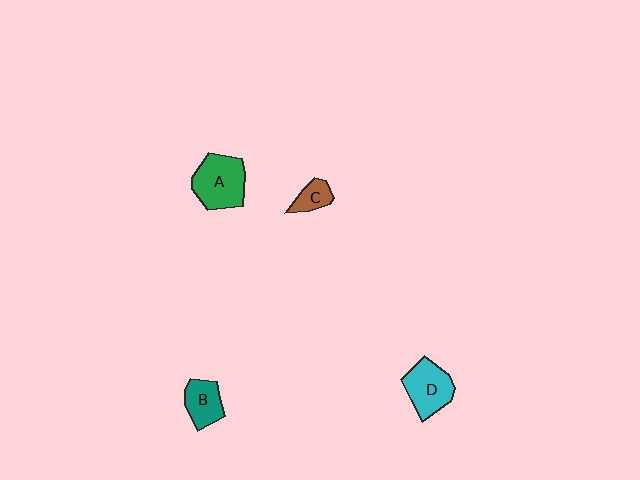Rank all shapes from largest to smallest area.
From largest to smallest: A (green), D (cyan), B (teal), C (brown).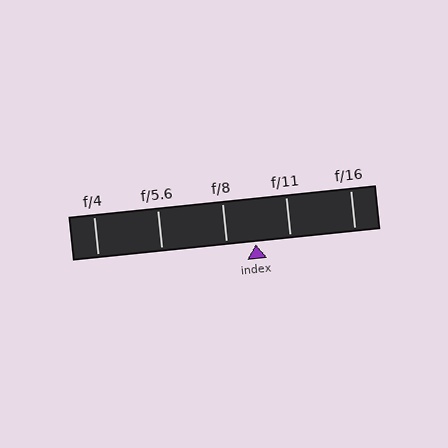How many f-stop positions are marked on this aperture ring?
There are 5 f-stop positions marked.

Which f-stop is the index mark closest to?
The index mark is closest to f/8.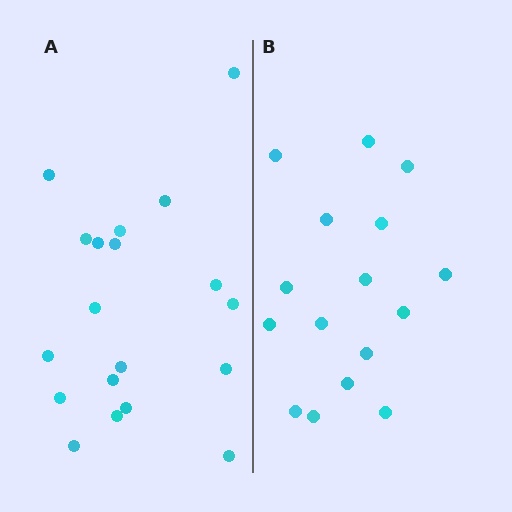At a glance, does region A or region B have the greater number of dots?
Region A (the left region) has more dots.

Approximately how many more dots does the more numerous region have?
Region A has just a few more — roughly 2 or 3 more dots than region B.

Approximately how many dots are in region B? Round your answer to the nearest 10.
About 20 dots. (The exact count is 16, which rounds to 20.)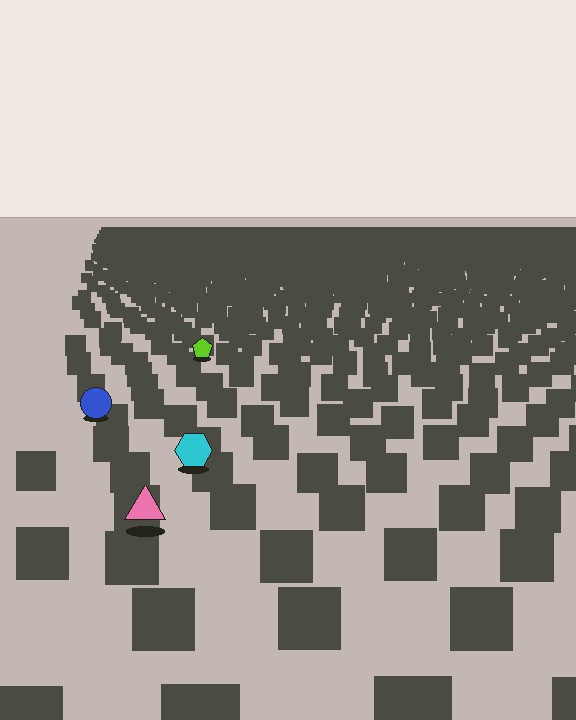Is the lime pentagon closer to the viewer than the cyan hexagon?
No. The cyan hexagon is closer — you can tell from the texture gradient: the ground texture is coarser near it.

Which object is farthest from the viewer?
The lime pentagon is farthest from the viewer. It appears smaller and the ground texture around it is denser.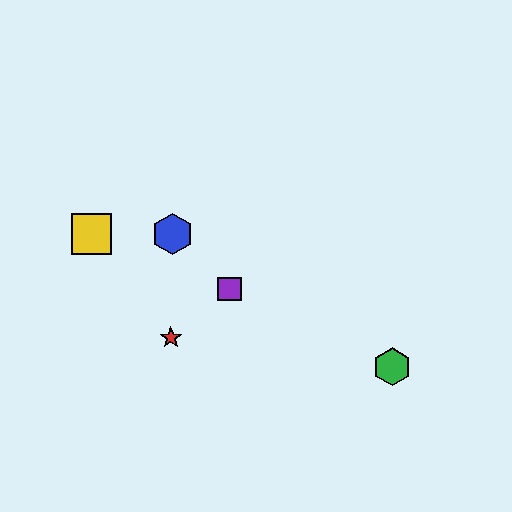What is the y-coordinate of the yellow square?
The yellow square is at y≈234.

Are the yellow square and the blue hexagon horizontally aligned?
Yes, both are at y≈234.